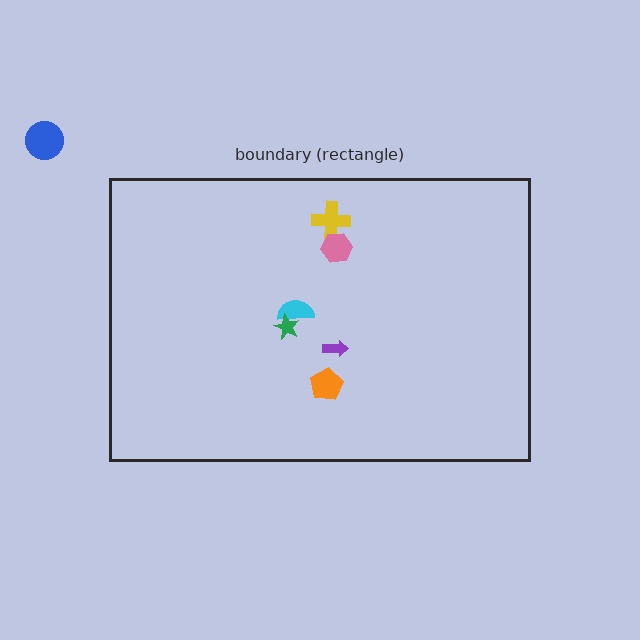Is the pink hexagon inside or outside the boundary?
Inside.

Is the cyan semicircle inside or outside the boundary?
Inside.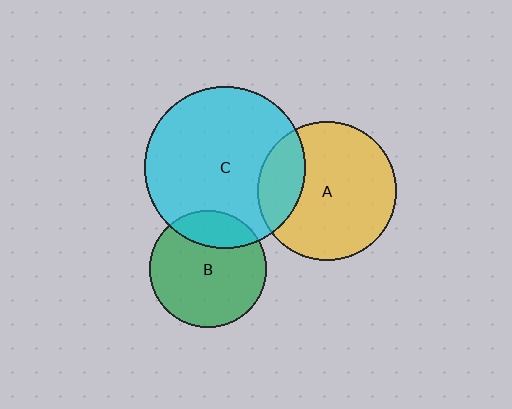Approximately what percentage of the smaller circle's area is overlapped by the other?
Approximately 20%.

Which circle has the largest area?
Circle C (cyan).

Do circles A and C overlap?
Yes.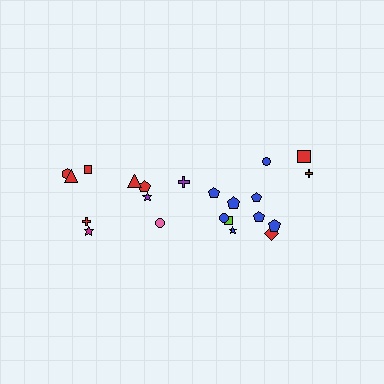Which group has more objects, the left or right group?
The right group.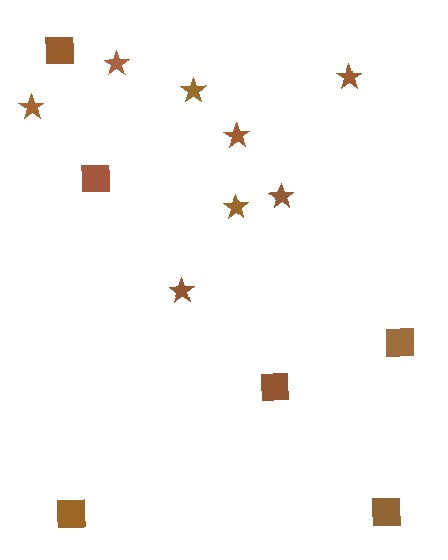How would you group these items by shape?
There are 2 groups: one group of squares (6) and one group of stars (8).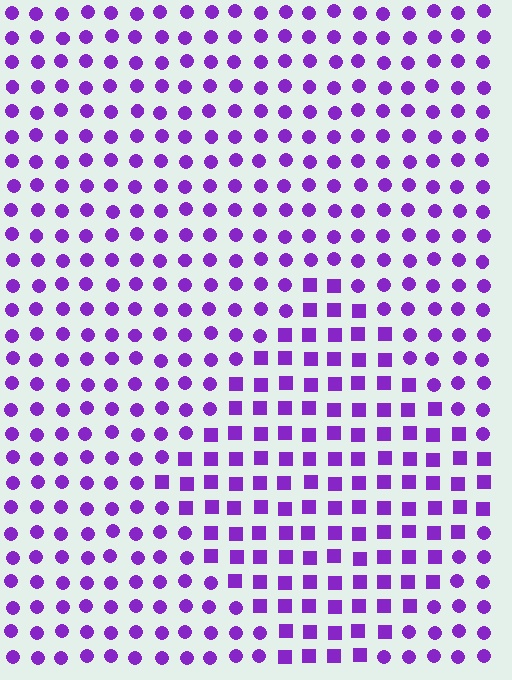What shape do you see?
I see a diamond.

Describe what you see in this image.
The image is filled with small purple elements arranged in a uniform grid. A diamond-shaped region contains squares, while the surrounding area contains circles. The boundary is defined purely by the change in element shape.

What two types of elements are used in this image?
The image uses squares inside the diamond region and circles outside it.